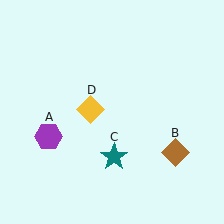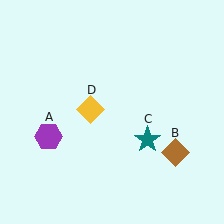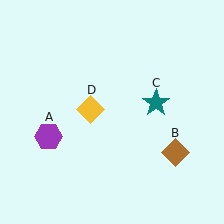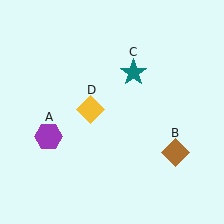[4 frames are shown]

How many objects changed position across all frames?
1 object changed position: teal star (object C).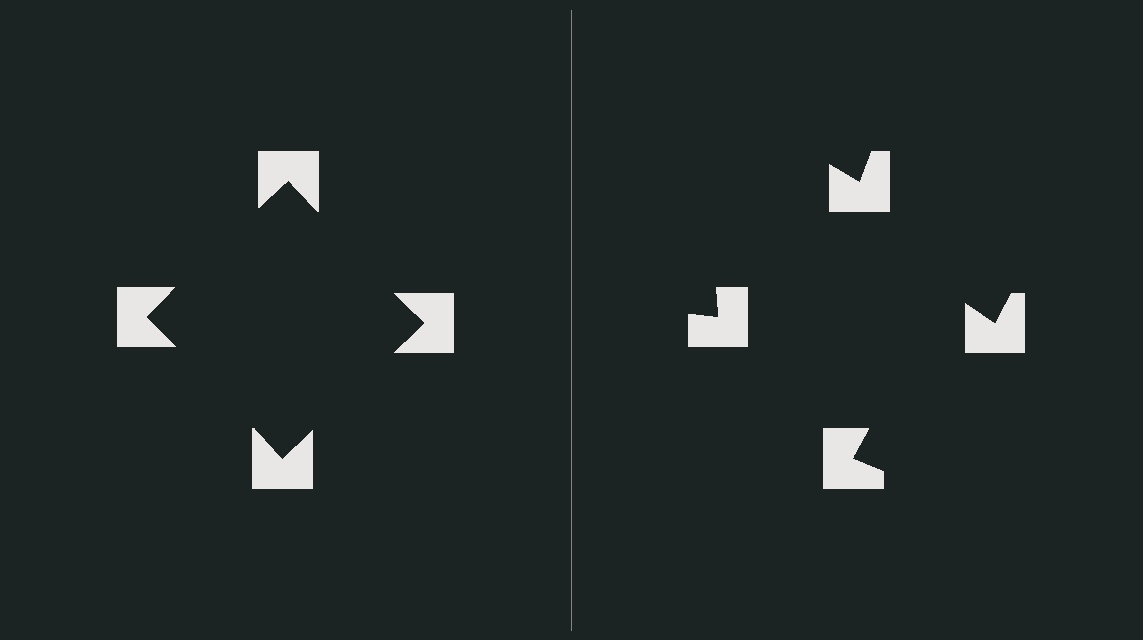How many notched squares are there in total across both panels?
8 — 4 on each side.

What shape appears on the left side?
An illusory square.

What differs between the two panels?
The notched squares are positioned identically on both sides; only the wedge orientations differ. On the left they align to a square; on the right they are misaligned.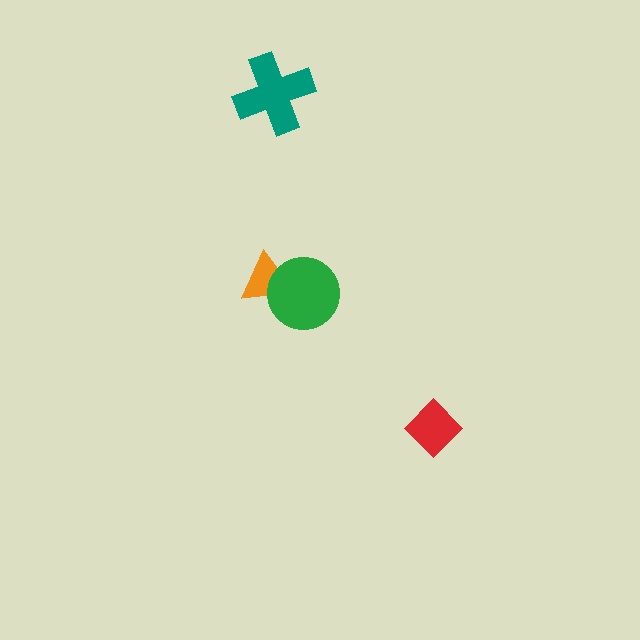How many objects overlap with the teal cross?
0 objects overlap with the teal cross.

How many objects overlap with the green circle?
1 object overlaps with the green circle.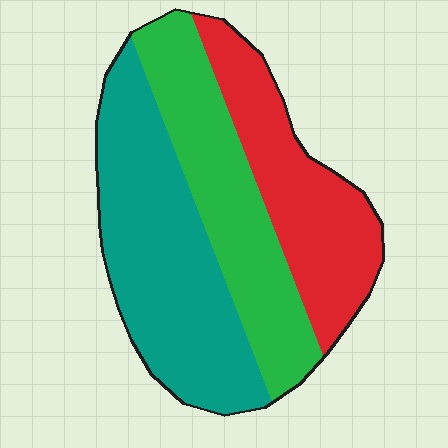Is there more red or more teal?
Teal.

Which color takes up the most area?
Teal, at roughly 40%.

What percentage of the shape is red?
Red covers 28% of the shape.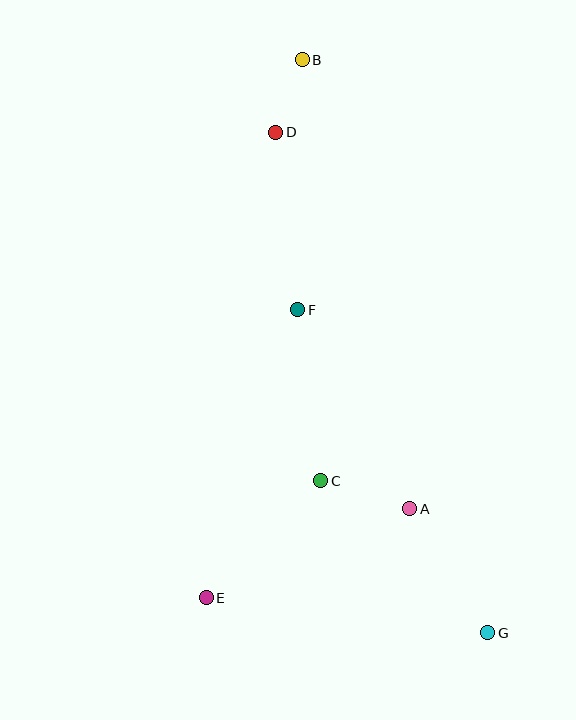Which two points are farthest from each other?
Points B and G are farthest from each other.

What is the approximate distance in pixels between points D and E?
The distance between D and E is approximately 470 pixels.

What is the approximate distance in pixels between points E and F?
The distance between E and F is approximately 302 pixels.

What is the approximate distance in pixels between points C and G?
The distance between C and G is approximately 226 pixels.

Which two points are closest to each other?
Points B and D are closest to each other.